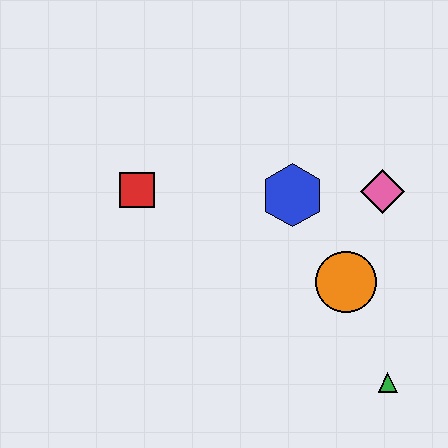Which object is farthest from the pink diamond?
The red square is farthest from the pink diamond.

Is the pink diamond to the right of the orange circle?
Yes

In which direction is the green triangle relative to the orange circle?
The green triangle is below the orange circle.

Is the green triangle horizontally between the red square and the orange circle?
No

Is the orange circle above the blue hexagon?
No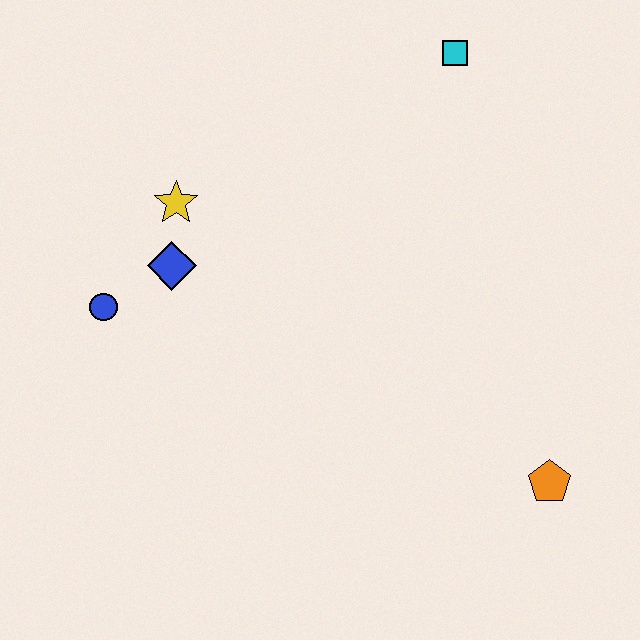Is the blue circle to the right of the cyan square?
No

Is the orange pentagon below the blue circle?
Yes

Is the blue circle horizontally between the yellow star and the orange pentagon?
No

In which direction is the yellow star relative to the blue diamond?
The yellow star is above the blue diamond.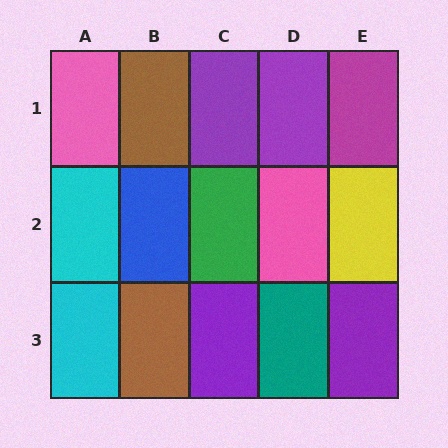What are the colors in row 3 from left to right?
Cyan, brown, purple, teal, purple.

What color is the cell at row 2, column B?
Blue.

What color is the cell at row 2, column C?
Green.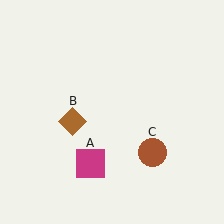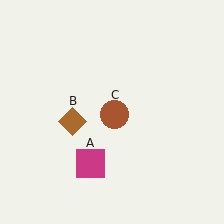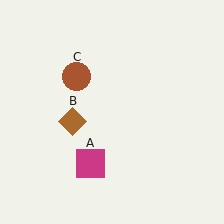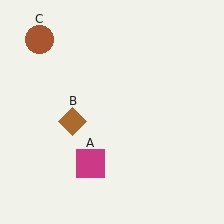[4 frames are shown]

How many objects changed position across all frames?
1 object changed position: brown circle (object C).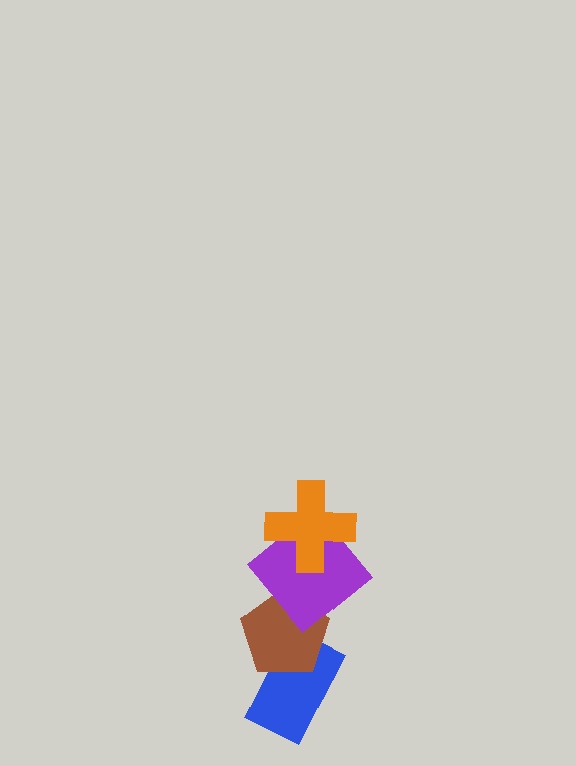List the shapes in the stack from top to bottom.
From top to bottom: the orange cross, the purple diamond, the brown pentagon, the blue rectangle.